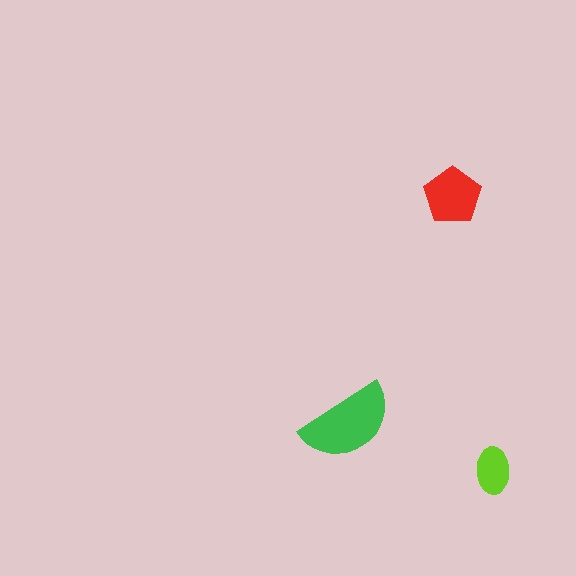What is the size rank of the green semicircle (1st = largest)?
1st.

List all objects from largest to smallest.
The green semicircle, the red pentagon, the lime ellipse.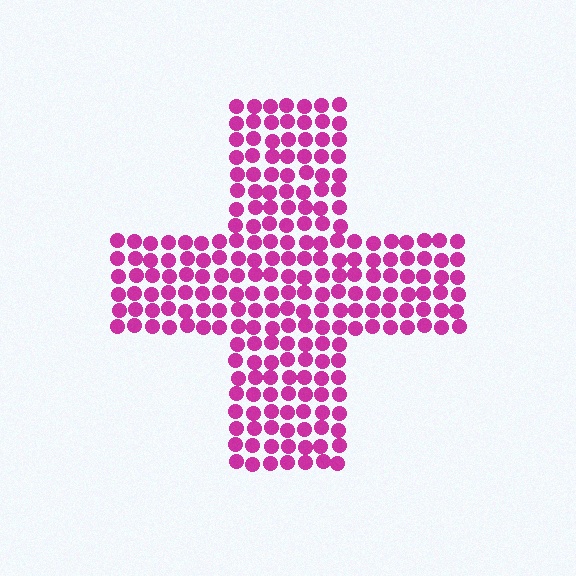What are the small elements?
The small elements are circles.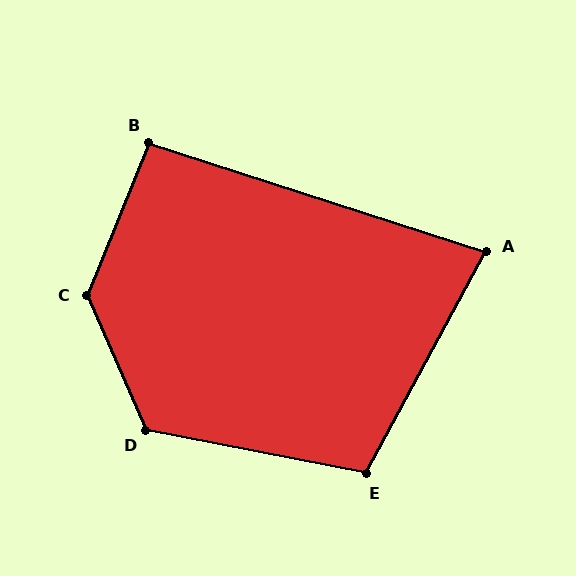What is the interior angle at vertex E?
Approximately 107 degrees (obtuse).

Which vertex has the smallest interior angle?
A, at approximately 80 degrees.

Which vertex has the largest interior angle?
C, at approximately 134 degrees.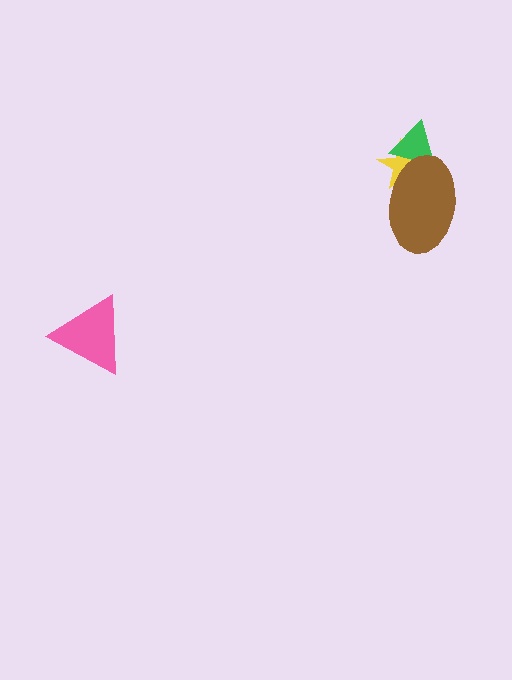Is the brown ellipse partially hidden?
No, no other shape covers it.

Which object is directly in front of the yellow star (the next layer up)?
The green triangle is directly in front of the yellow star.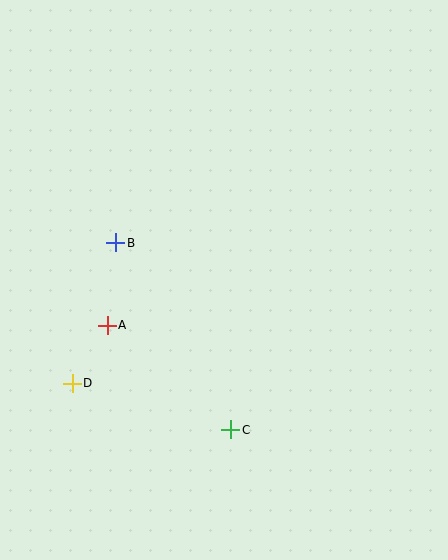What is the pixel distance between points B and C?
The distance between B and C is 220 pixels.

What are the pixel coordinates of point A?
Point A is at (107, 325).